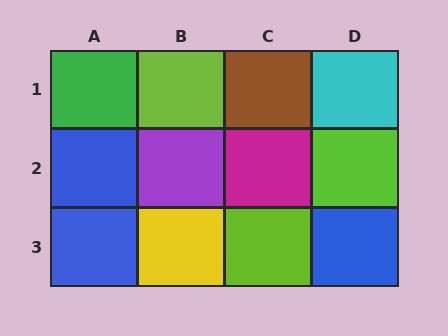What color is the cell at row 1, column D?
Cyan.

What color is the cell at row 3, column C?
Lime.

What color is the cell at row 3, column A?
Blue.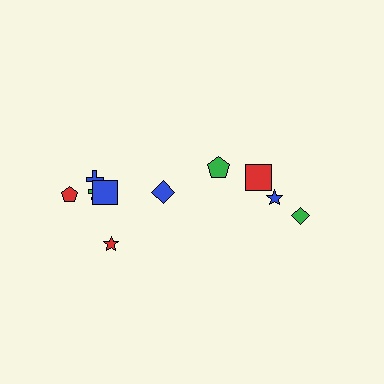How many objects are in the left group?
There are 7 objects.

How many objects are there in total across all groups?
There are 12 objects.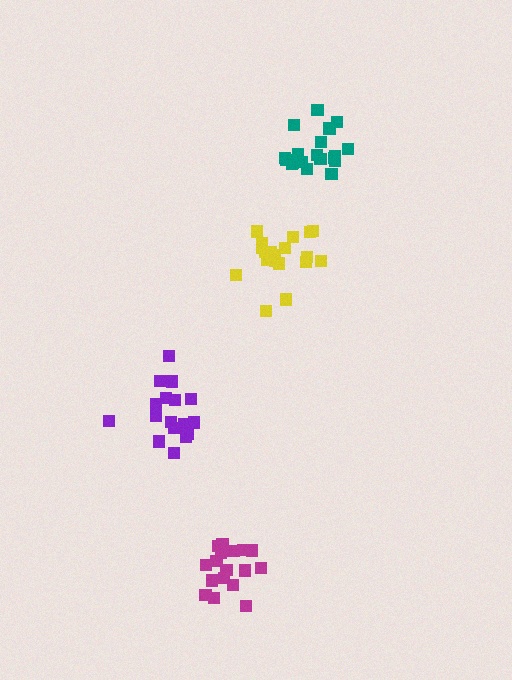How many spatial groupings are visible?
There are 4 spatial groupings.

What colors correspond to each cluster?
The clusters are colored: yellow, teal, magenta, purple.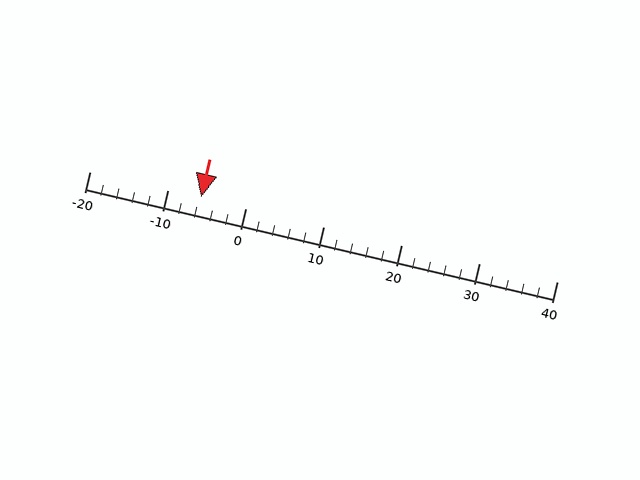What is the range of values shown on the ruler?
The ruler shows values from -20 to 40.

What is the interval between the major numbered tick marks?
The major tick marks are spaced 10 units apart.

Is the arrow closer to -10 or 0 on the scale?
The arrow is closer to -10.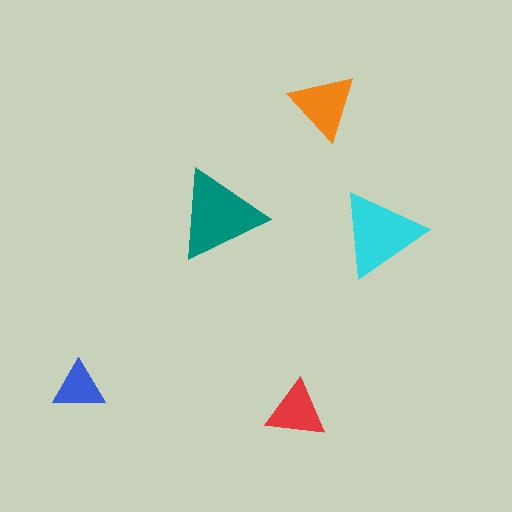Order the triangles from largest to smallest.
the teal one, the cyan one, the orange one, the red one, the blue one.